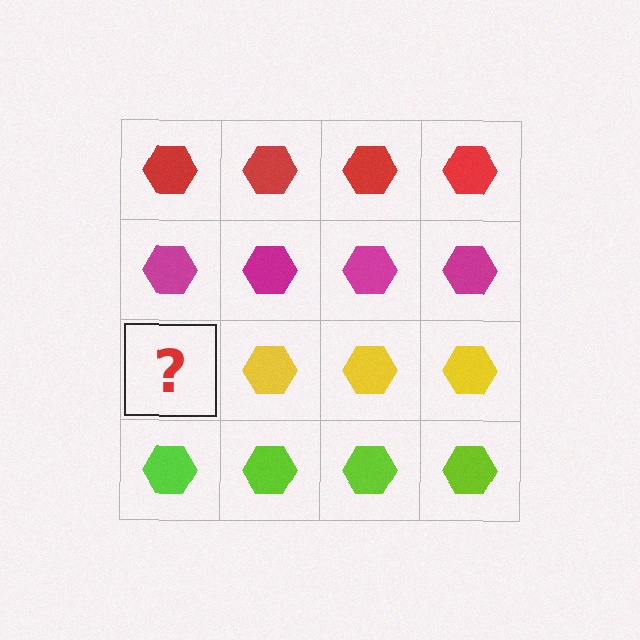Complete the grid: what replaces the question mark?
The question mark should be replaced with a yellow hexagon.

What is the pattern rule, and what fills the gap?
The rule is that each row has a consistent color. The gap should be filled with a yellow hexagon.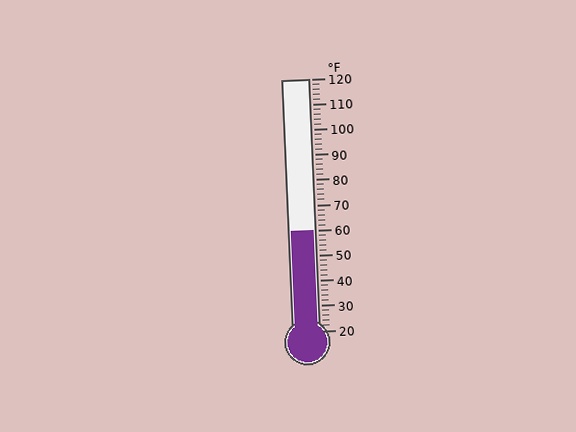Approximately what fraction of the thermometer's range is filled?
The thermometer is filled to approximately 40% of its range.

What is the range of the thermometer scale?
The thermometer scale ranges from 20°F to 120°F.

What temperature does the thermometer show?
The thermometer shows approximately 60°F.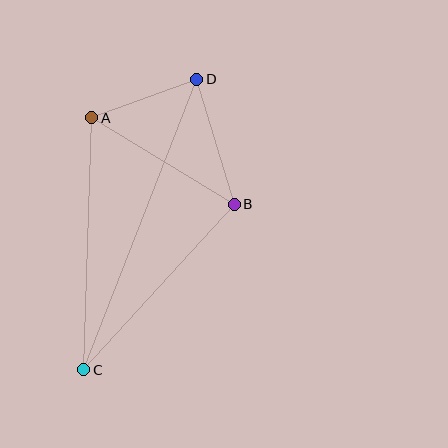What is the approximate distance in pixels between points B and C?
The distance between B and C is approximately 224 pixels.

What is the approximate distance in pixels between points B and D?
The distance between B and D is approximately 130 pixels.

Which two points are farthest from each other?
Points C and D are farthest from each other.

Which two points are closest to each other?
Points A and D are closest to each other.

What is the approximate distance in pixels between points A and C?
The distance between A and C is approximately 252 pixels.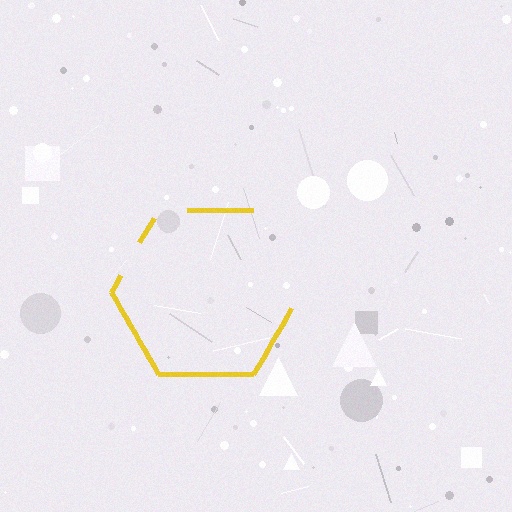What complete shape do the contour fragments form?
The contour fragments form a hexagon.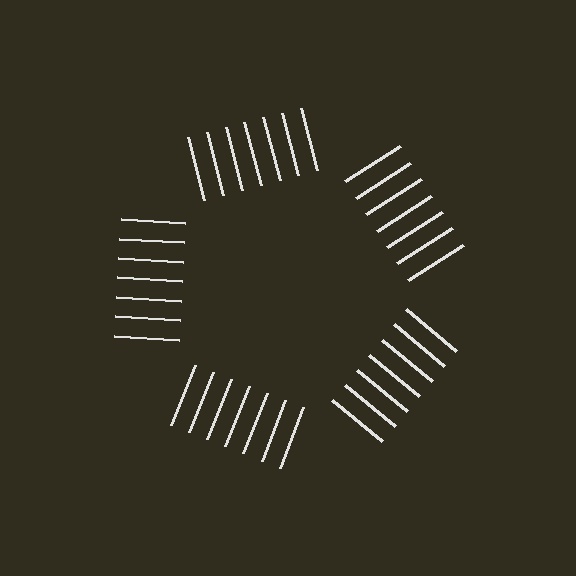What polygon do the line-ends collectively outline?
An illusory pentagon — the line segments terminate on its edges but no continuous stroke is drawn.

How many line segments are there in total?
35 — 7 along each of the 5 edges.